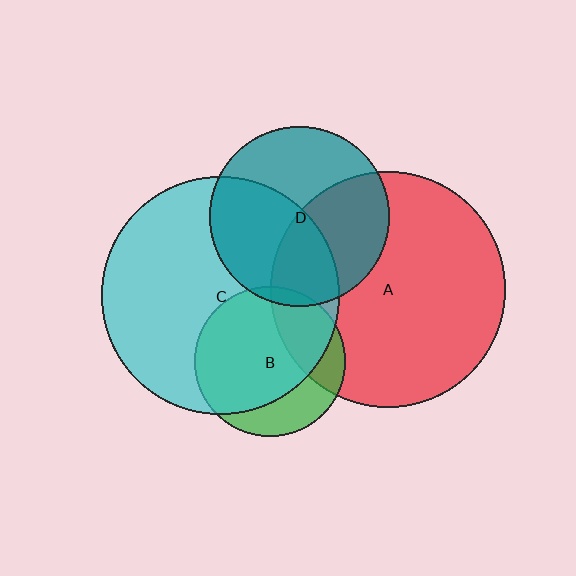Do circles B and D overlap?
Yes.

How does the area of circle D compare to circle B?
Approximately 1.4 times.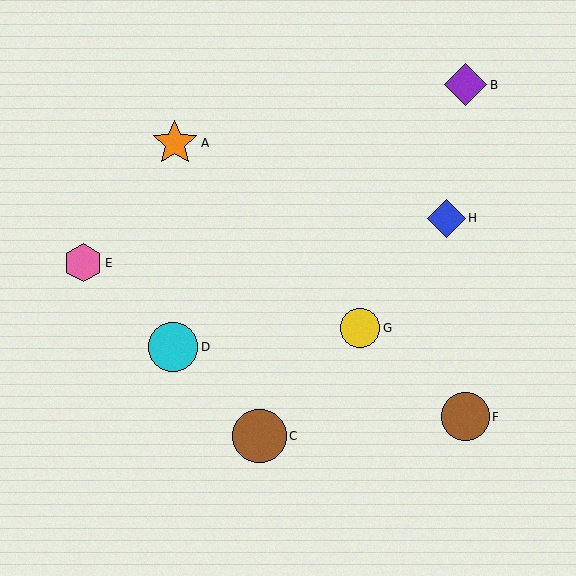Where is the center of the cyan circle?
The center of the cyan circle is at (173, 347).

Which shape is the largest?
The brown circle (labeled C) is the largest.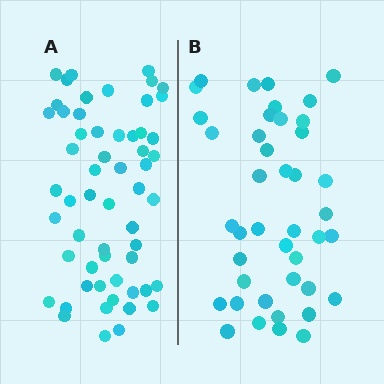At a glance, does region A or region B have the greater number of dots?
Region A (the left region) has more dots.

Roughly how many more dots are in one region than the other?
Region A has approximately 15 more dots than region B.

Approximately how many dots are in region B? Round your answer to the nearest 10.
About 40 dots. (The exact count is 42, which rounds to 40.)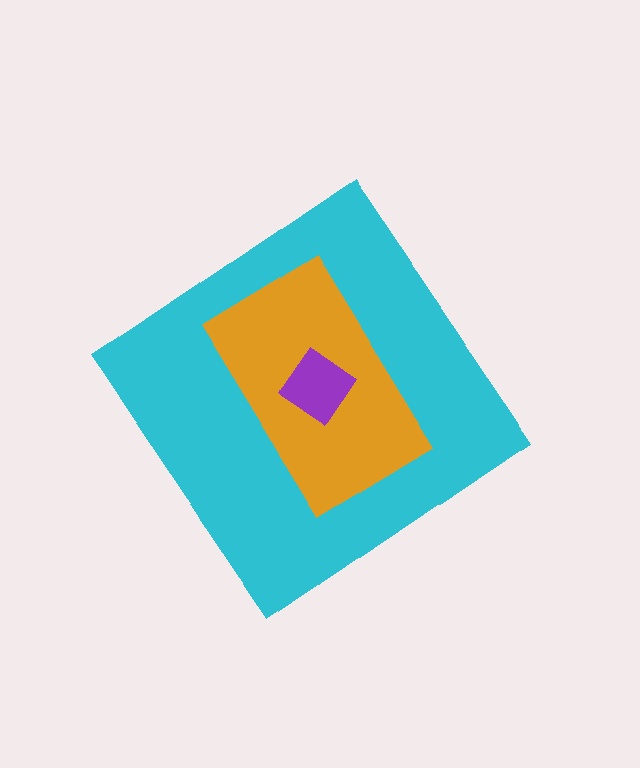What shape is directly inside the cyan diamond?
The orange rectangle.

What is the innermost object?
The purple diamond.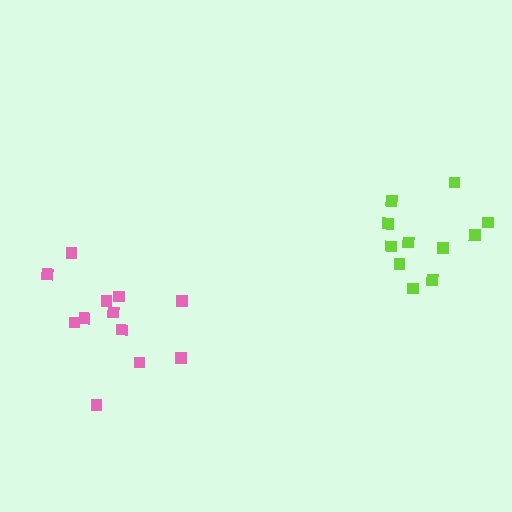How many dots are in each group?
Group 1: 11 dots, Group 2: 12 dots (23 total).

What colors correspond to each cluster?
The clusters are colored: lime, pink.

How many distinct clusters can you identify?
There are 2 distinct clusters.